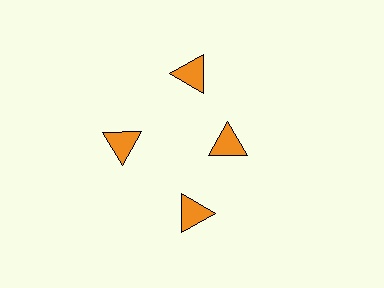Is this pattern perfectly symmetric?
No. The 4 orange triangles are arranged in a ring, but one element near the 3 o'clock position is pulled inward toward the center, breaking the 4-fold rotational symmetry.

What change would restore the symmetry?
The symmetry would be restored by moving it outward, back onto the ring so that all 4 triangles sit at equal angles and equal distance from the center.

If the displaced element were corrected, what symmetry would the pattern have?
It would have 4-fold rotational symmetry — the pattern would map onto itself every 90 degrees.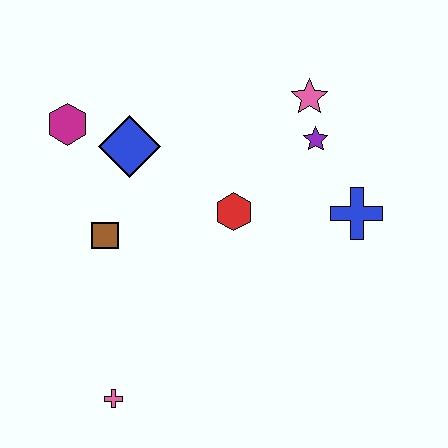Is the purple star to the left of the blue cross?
Yes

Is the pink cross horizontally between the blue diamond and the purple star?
No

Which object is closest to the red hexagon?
The purple star is closest to the red hexagon.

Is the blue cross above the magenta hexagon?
No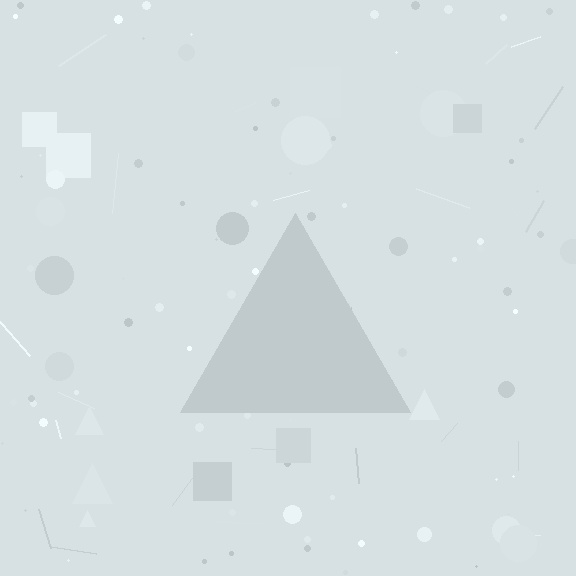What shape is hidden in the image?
A triangle is hidden in the image.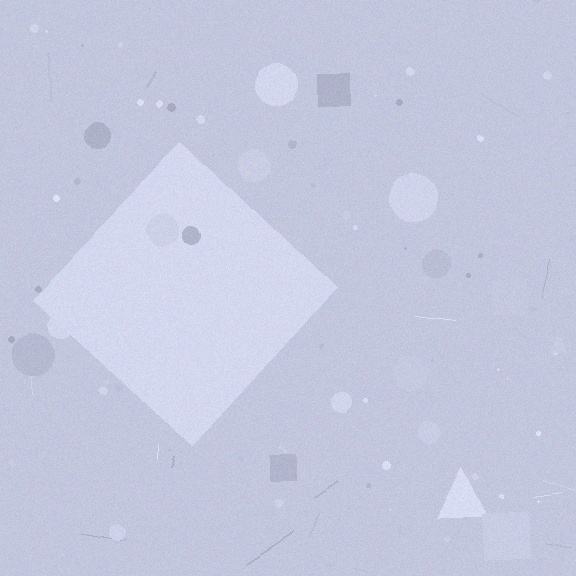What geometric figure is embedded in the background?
A diamond is embedded in the background.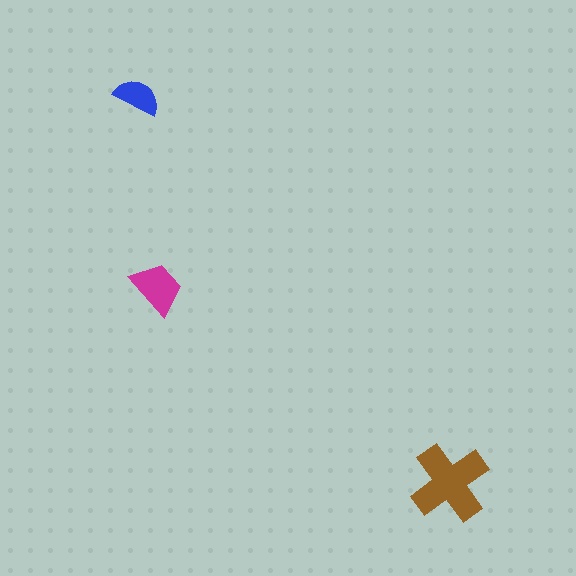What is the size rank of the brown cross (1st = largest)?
1st.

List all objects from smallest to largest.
The blue semicircle, the magenta trapezoid, the brown cross.